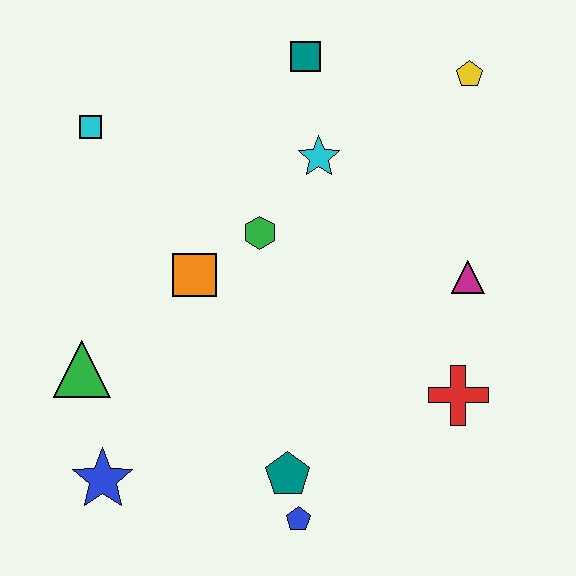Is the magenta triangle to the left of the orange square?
No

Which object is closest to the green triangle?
The blue star is closest to the green triangle.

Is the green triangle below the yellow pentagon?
Yes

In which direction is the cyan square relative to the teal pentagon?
The cyan square is above the teal pentagon.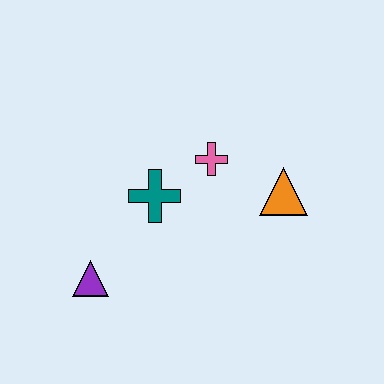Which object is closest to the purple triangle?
The teal cross is closest to the purple triangle.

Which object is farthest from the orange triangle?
The purple triangle is farthest from the orange triangle.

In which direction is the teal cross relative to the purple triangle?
The teal cross is above the purple triangle.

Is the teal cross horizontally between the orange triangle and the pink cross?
No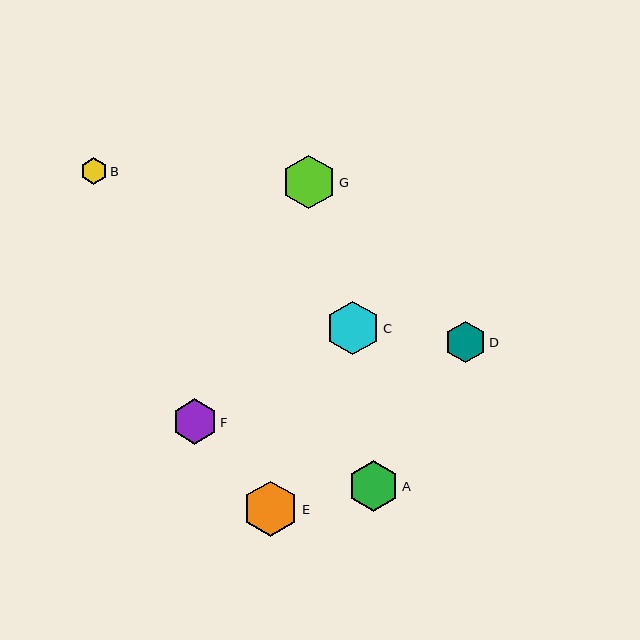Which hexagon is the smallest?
Hexagon B is the smallest with a size of approximately 26 pixels.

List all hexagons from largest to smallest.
From largest to smallest: E, G, C, A, F, D, B.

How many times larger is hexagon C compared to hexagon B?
Hexagon C is approximately 2.0 times the size of hexagon B.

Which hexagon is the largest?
Hexagon E is the largest with a size of approximately 56 pixels.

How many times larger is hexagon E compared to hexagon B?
Hexagon E is approximately 2.1 times the size of hexagon B.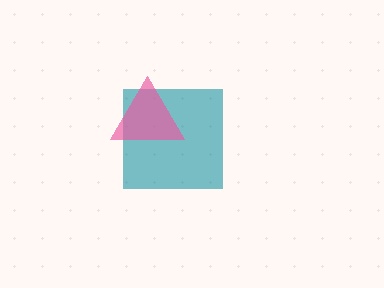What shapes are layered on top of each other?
The layered shapes are: a teal square, a pink triangle.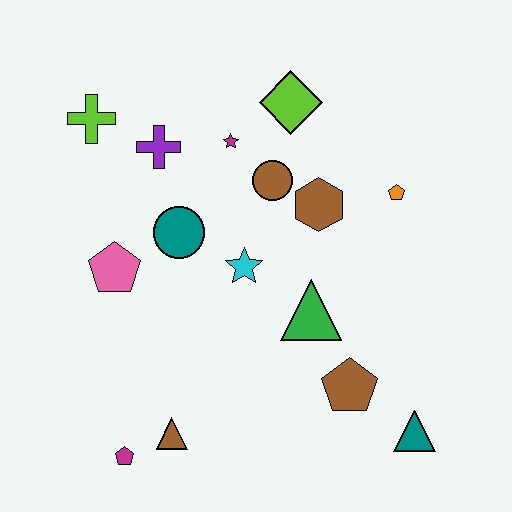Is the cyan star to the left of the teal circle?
No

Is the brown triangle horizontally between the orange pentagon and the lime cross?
Yes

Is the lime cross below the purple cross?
No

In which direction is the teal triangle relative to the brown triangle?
The teal triangle is to the right of the brown triangle.